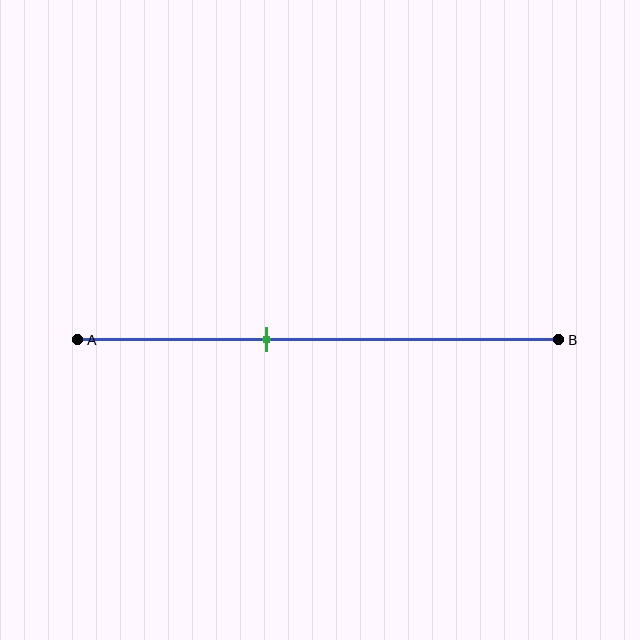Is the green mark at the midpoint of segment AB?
No, the mark is at about 40% from A, not at the 50% midpoint.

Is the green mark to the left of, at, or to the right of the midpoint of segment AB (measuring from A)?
The green mark is to the left of the midpoint of segment AB.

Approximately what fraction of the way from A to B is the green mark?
The green mark is approximately 40% of the way from A to B.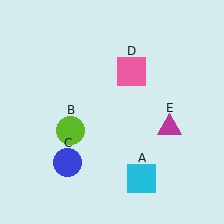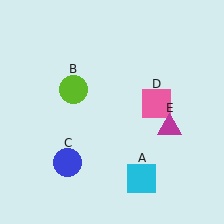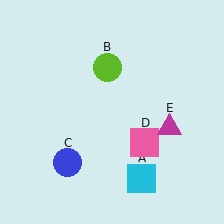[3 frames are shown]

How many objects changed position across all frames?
2 objects changed position: lime circle (object B), pink square (object D).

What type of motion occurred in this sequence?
The lime circle (object B), pink square (object D) rotated clockwise around the center of the scene.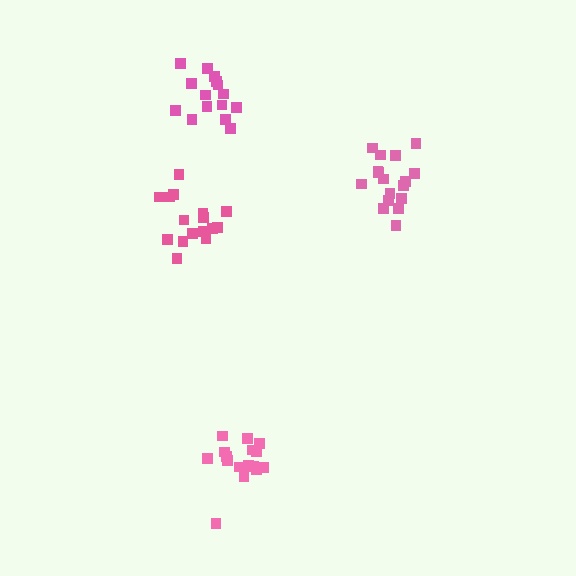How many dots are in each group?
Group 1: 16 dots, Group 2: 17 dots, Group 3: 15 dots, Group 4: 16 dots (64 total).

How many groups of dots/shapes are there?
There are 4 groups.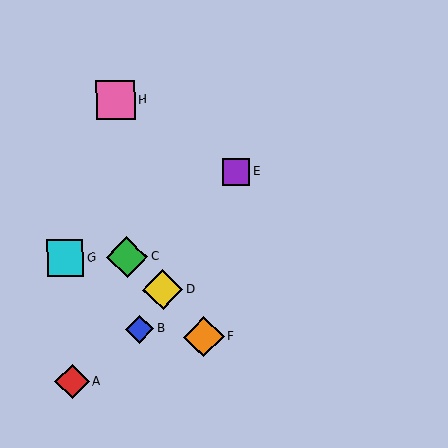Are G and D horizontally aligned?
No, G is at y≈258 and D is at y≈290.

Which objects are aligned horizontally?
Objects C, G are aligned horizontally.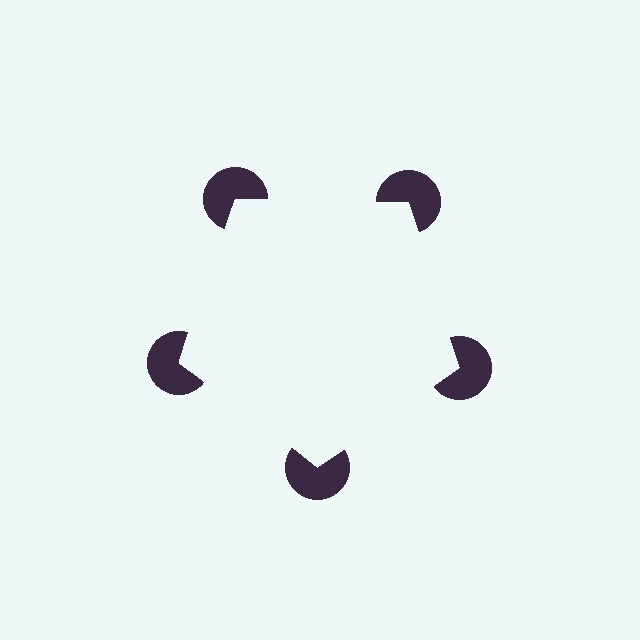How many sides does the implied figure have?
5 sides.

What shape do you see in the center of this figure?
An illusory pentagon — its edges are inferred from the aligned wedge cuts in the pac-man discs, not physically drawn.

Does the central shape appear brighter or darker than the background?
It typically appears slightly brighter than the background, even though no actual brightness change is drawn.